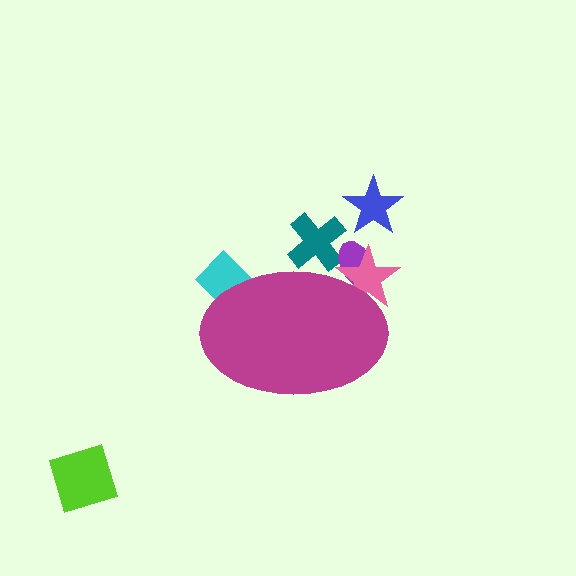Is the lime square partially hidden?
No, the lime square is fully visible.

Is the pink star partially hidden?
Yes, the pink star is partially hidden behind the magenta ellipse.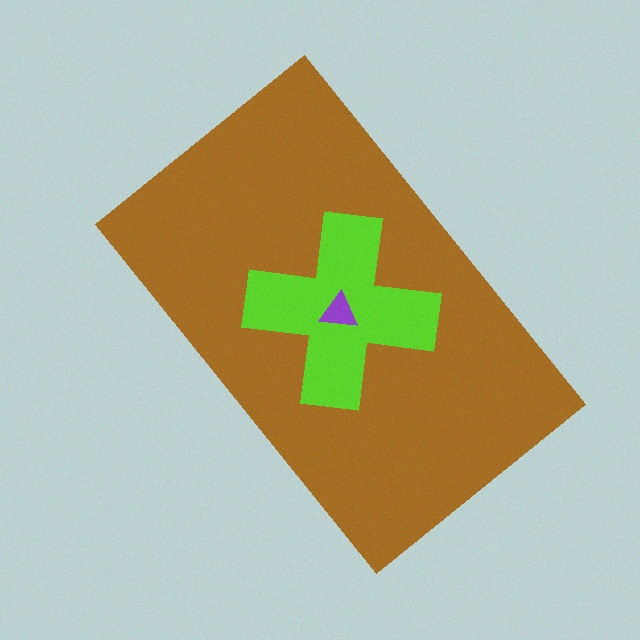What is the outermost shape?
The brown rectangle.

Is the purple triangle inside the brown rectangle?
Yes.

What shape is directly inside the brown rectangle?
The lime cross.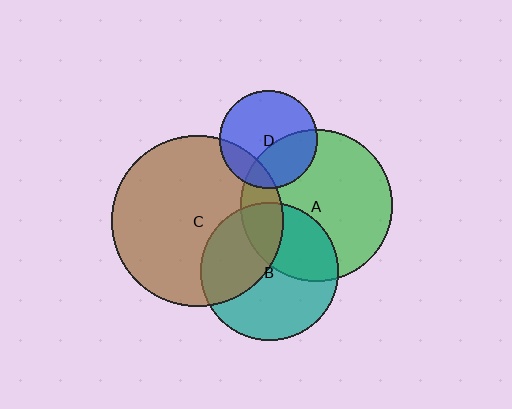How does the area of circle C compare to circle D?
Approximately 3.1 times.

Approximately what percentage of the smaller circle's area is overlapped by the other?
Approximately 15%.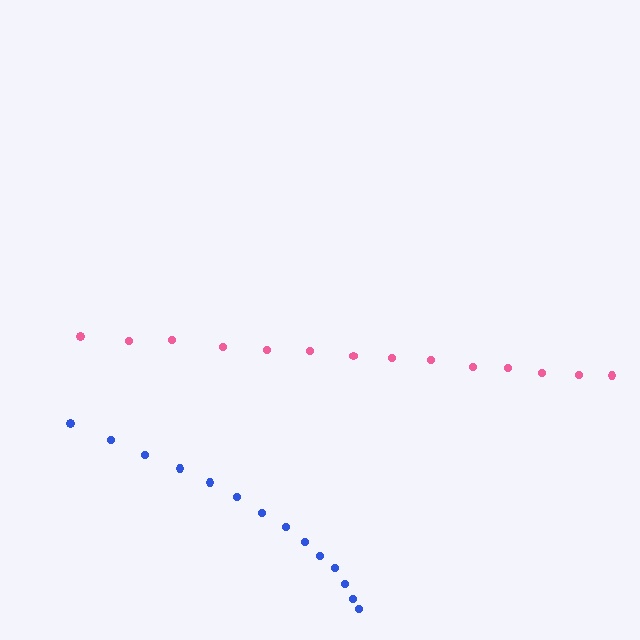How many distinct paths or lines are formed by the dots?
There are 2 distinct paths.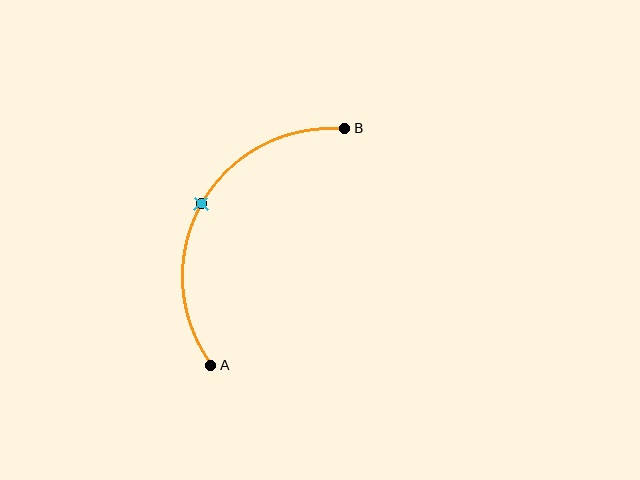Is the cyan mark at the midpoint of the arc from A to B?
Yes. The cyan mark lies on the arc at equal arc-length from both A and B — it is the arc midpoint.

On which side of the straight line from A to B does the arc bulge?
The arc bulges to the left of the straight line connecting A and B.